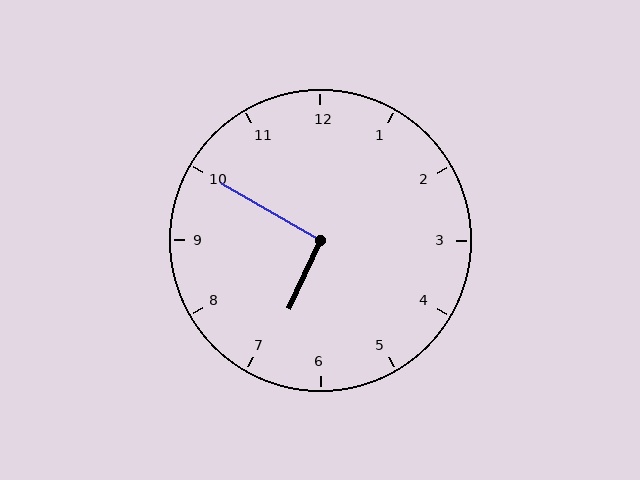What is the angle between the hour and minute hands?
Approximately 95 degrees.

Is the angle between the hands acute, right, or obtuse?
It is right.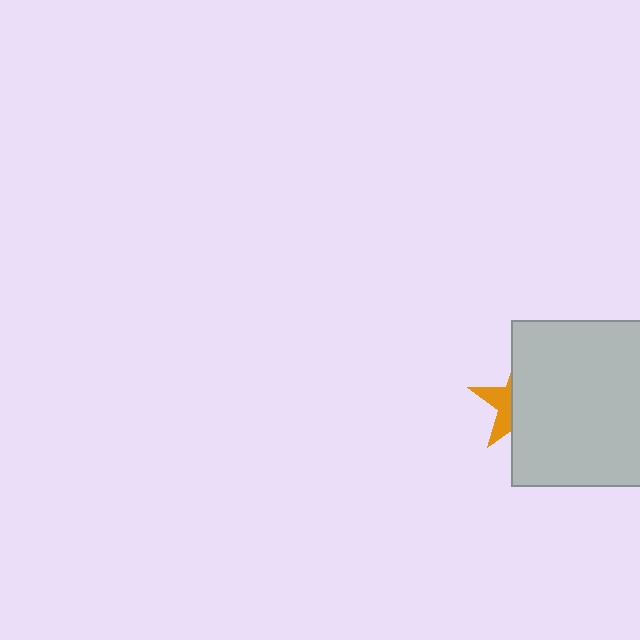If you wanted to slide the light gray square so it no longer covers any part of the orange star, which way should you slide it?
Slide it right — that is the most direct way to separate the two shapes.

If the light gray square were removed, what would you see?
You would see the complete orange star.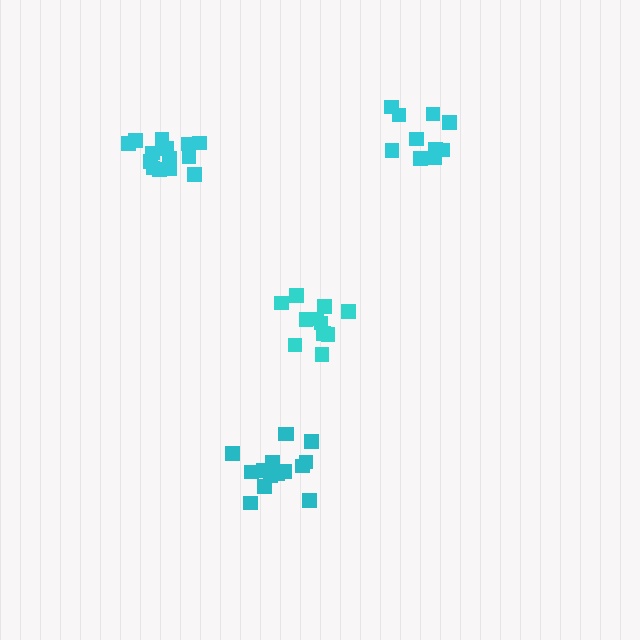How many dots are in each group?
Group 1: 15 dots, Group 2: 11 dots, Group 3: 14 dots, Group 4: 10 dots (50 total).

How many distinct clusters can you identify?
There are 4 distinct clusters.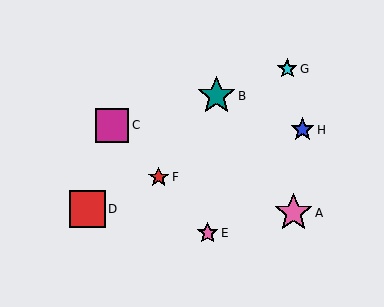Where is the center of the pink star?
The center of the pink star is at (293, 213).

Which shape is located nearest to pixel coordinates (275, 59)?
The cyan star (labeled G) at (287, 69) is nearest to that location.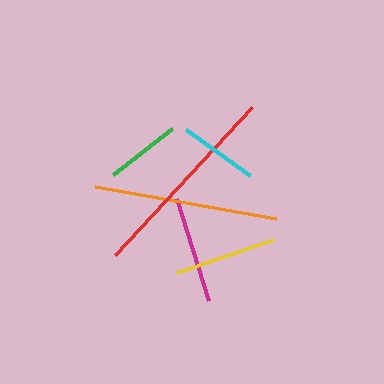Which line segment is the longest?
The red line is the longest at approximately 201 pixels.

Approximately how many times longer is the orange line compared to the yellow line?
The orange line is approximately 1.8 times the length of the yellow line.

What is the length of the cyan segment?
The cyan segment is approximately 79 pixels long.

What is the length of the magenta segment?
The magenta segment is approximately 107 pixels long.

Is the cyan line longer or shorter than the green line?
The cyan line is longer than the green line.